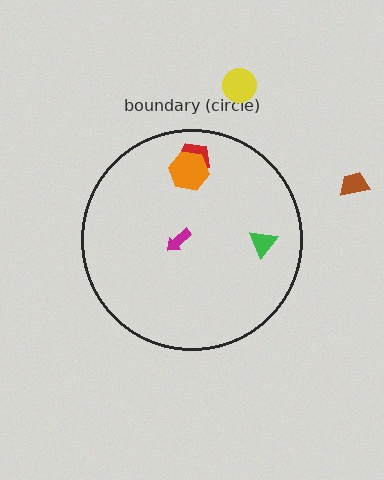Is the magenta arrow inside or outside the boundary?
Inside.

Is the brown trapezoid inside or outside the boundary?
Outside.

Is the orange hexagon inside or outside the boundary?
Inside.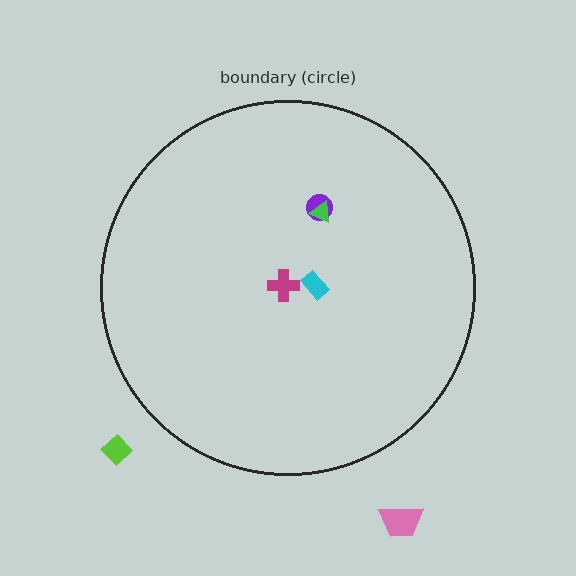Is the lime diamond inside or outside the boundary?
Outside.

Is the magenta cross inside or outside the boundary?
Inside.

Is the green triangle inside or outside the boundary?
Inside.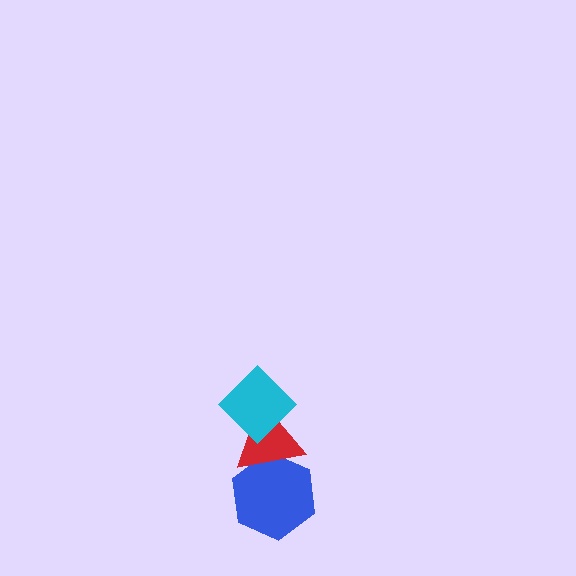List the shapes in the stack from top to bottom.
From top to bottom: the cyan diamond, the red triangle, the blue hexagon.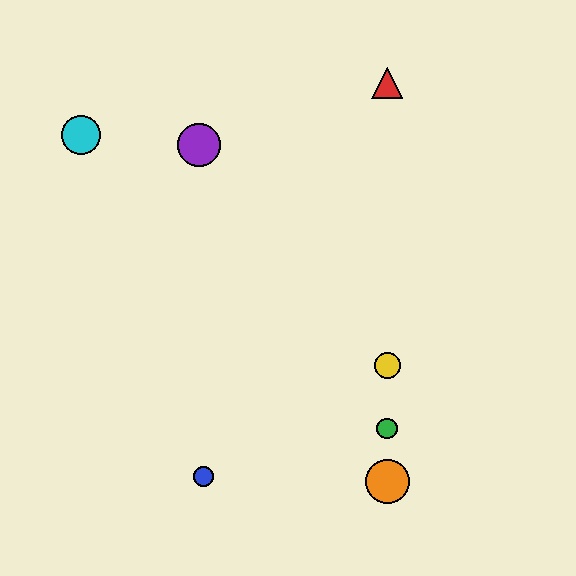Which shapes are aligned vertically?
The red triangle, the green circle, the yellow circle, the orange circle are aligned vertically.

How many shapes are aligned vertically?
4 shapes (the red triangle, the green circle, the yellow circle, the orange circle) are aligned vertically.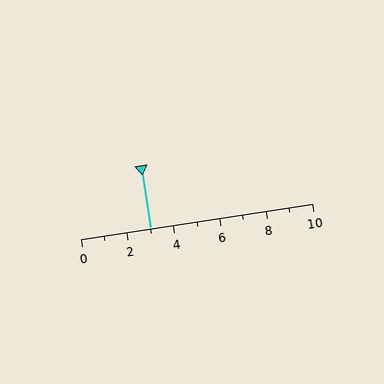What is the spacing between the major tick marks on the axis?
The major ticks are spaced 2 apart.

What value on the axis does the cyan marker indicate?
The marker indicates approximately 3.